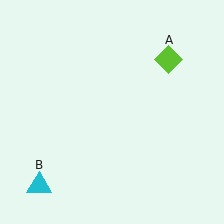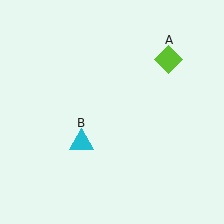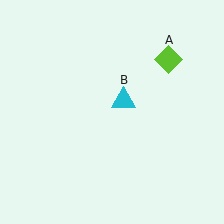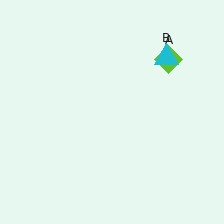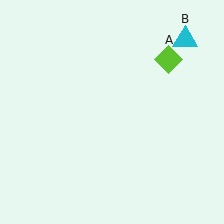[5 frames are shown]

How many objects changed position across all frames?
1 object changed position: cyan triangle (object B).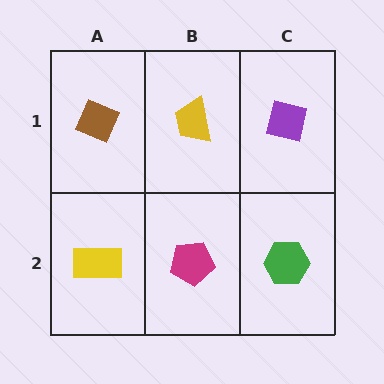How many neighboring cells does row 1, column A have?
2.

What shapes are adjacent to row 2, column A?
A brown diamond (row 1, column A), a magenta pentagon (row 2, column B).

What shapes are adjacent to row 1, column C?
A green hexagon (row 2, column C), a yellow trapezoid (row 1, column B).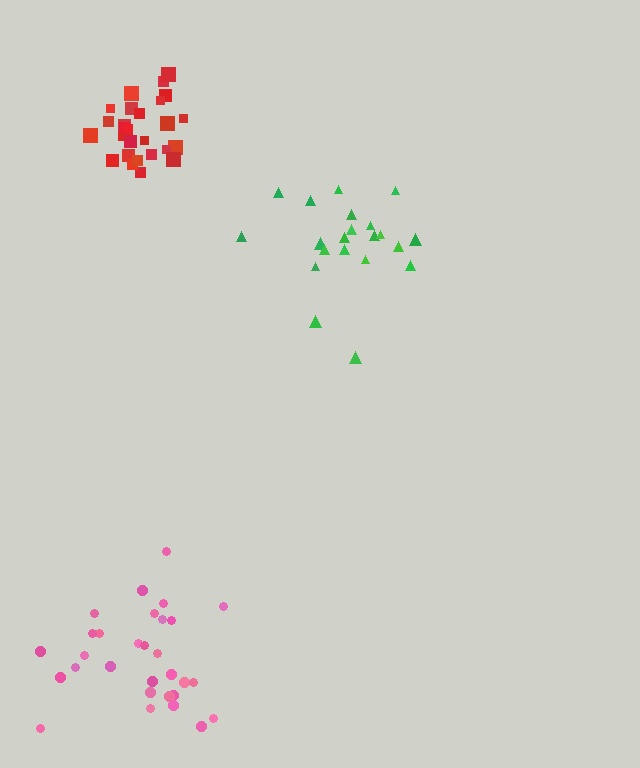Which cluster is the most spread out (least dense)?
Green.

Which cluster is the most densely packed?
Red.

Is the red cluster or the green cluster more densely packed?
Red.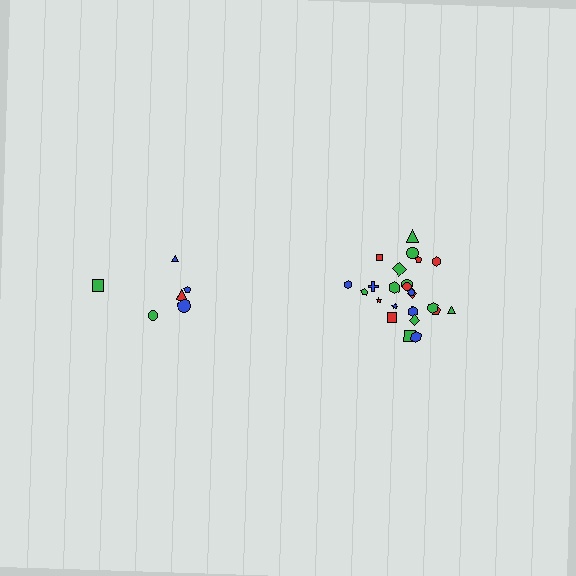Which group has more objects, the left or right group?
The right group.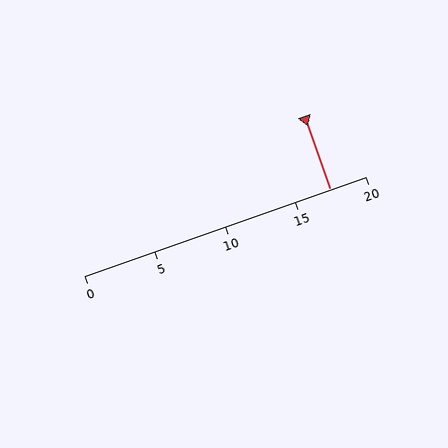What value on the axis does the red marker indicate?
The marker indicates approximately 17.5.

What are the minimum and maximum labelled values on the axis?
The axis runs from 0 to 20.